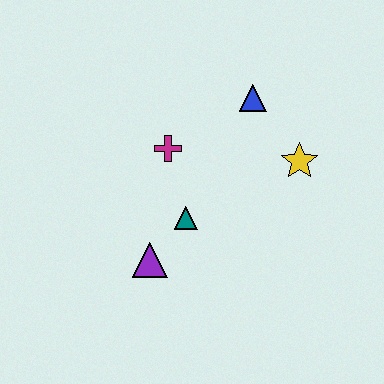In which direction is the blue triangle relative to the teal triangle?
The blue triangle is above the teal triangle.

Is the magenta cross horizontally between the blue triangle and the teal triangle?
No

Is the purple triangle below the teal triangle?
Yes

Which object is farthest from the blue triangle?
The purple triangle is farthest from the blue triangle.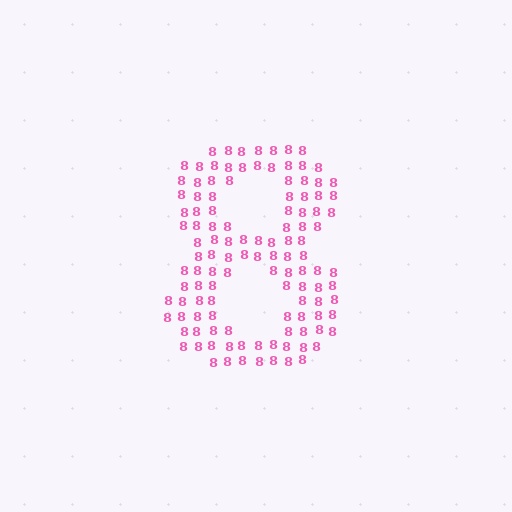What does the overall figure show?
The overall figure shows the digit 8.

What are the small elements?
The small elements are digit 8's.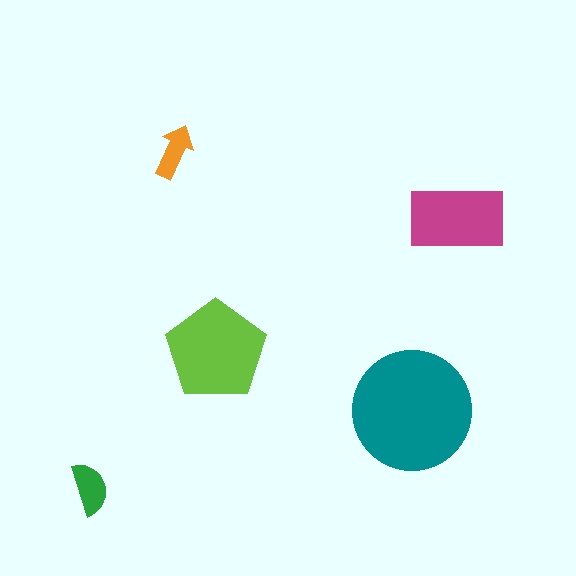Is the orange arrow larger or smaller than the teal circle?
Smaller.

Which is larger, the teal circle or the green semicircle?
The teal circle.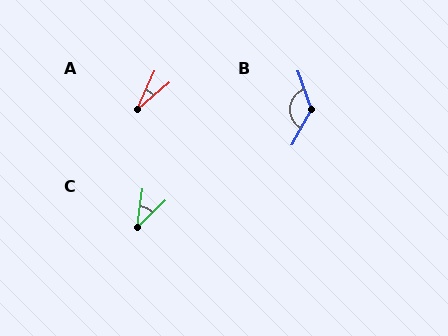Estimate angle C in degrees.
Approximately 38 degrees.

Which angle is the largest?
B, at approximately 133 degrees.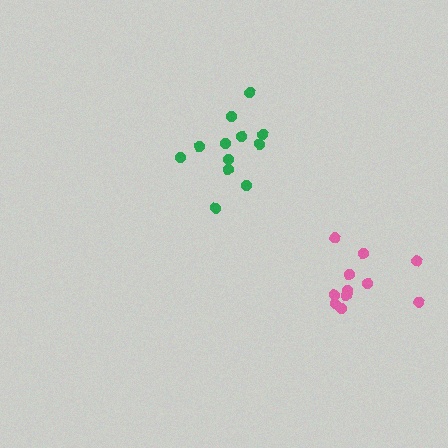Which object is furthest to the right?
The pink cluster is rightmost.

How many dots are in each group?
Group 1: 12 dots, Group 2: 12 dots (24 total).